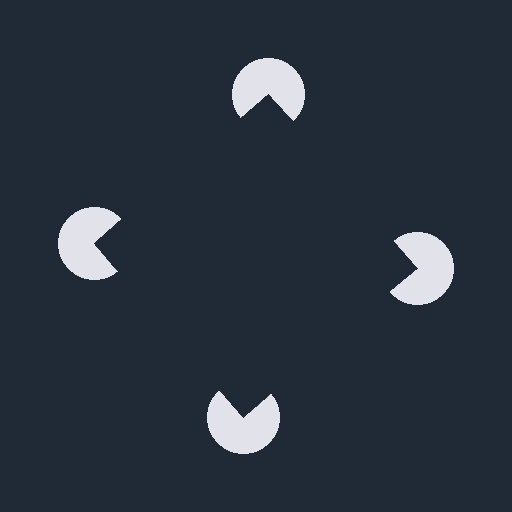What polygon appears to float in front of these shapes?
An illusory square — its edges are inferred from the aligned wedge cuts in the pac-man discs, not physically drawn.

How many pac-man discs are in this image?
There are 4 — one at each vertex of the illusory square.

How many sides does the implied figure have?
4 sides.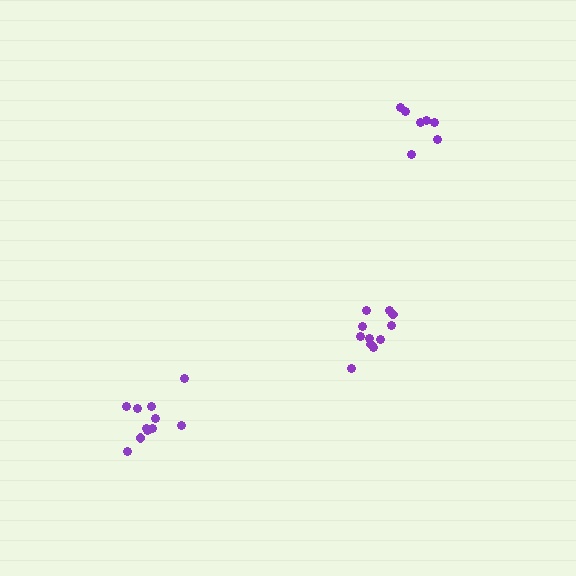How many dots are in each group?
Group 1: 11 dots, Group 2: 7 dots, Group 3: 11 dots (29 total).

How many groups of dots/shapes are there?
There are 3 groups.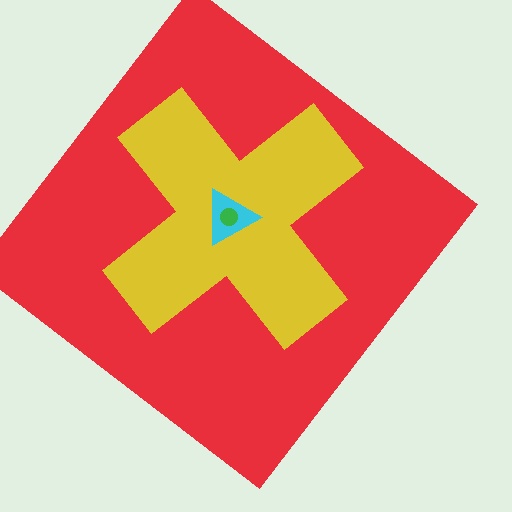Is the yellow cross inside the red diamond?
Yes.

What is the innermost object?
The green circle.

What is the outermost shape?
The red diamond.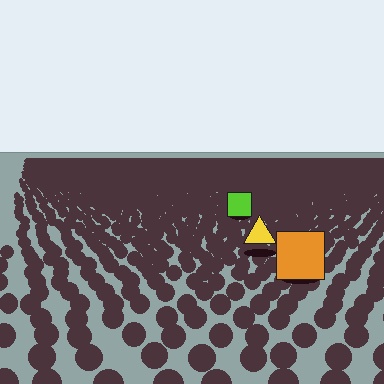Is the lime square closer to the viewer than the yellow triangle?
No. The yellow triangle is closer — you can tell from the texture gradient: the ground texture is coarser near it.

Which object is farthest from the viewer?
The lime square is farthest from the viewer. It appears smaller and the ground texture around it is denser.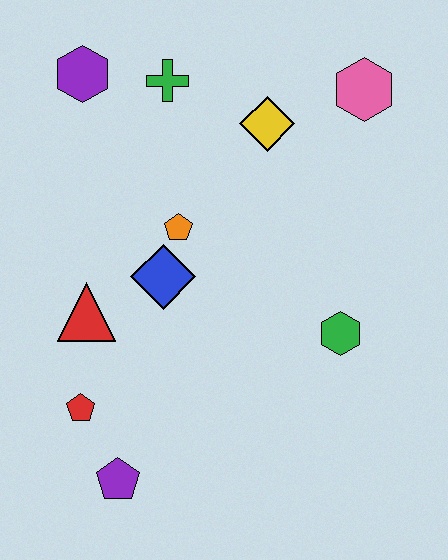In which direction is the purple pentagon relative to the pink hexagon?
The purple pentagon is below the pink hexagon.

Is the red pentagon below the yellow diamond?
Yes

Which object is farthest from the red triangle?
The pink hexagon is farthest from the red triangle.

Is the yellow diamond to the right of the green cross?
Yes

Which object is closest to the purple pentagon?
The red pentagon is closest to the purple pentagon.